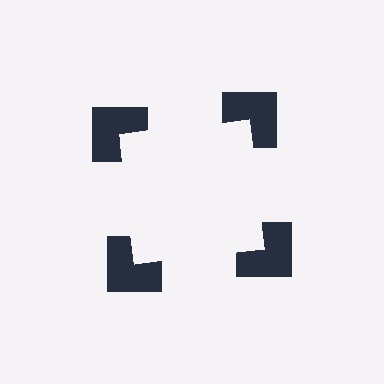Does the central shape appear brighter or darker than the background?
It typically appears slightly brighter than the background, even though no actual brightness change is drawn.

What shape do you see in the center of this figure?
An illusory square — its edges are inferred from the aligned wedge cuts in the notched squares, not physically drawn.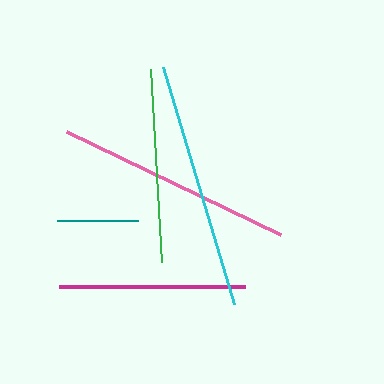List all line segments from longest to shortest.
From longest to shortest: cyan, pink, green, magenta, teal.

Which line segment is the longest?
The cyan line is the longest at approximately 248 pixels.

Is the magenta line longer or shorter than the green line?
The green line is longer than the magenta line.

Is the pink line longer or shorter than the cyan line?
The cyan line is longer than the pink line.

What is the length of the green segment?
The green segment is approximately 193 pixels long.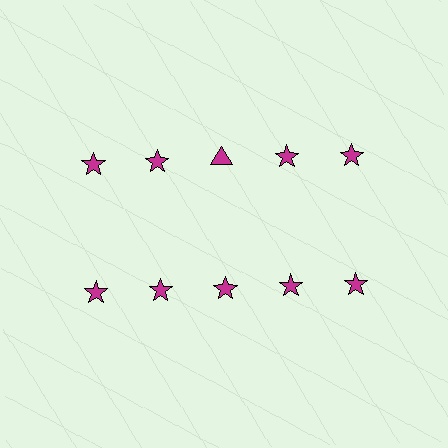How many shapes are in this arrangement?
There are 10 shapes arranged in a grid pattern.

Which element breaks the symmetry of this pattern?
The magenta triangle in the top row, center column breaks the symmetry. All other shapes are magenta stars.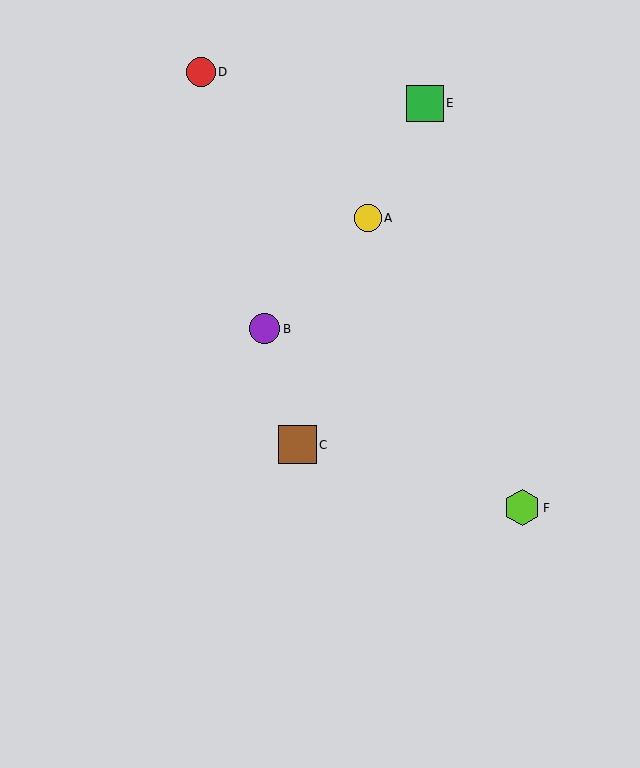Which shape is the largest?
The brown square (labeled C) is the largest.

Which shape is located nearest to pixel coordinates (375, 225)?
The yellow circle (labeled A) at (368, 218) is nearest to that location.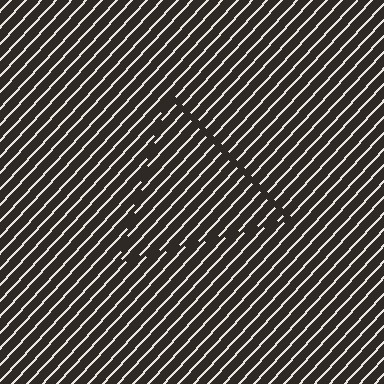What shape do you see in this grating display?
An illusory triangle. The interior of the shape contains the same grating, shifted by half a period — the contour is defined by the phase discontinuity where line-ends from the inner and outer gratings abut.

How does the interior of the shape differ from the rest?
The interior of the shape contains the same grating, shifted by half a period — the contour is defined by the phase discontinuity where line-ends from the inner and outer gratings abut.